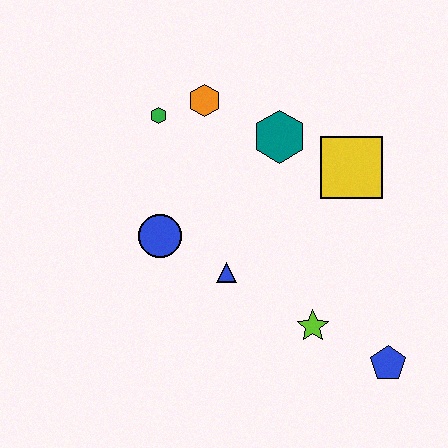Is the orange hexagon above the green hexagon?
Yes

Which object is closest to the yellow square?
The teal hexagon is closest to the yellow square.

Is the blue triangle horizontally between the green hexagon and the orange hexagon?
No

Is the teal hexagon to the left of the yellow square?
Yes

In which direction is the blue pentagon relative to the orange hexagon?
The blue pentagon is below the orange hexagon.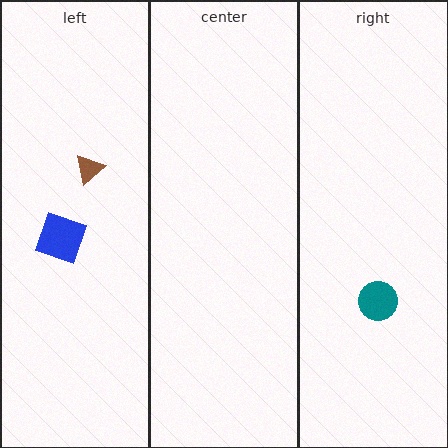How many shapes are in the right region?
1.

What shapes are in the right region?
The teal circle.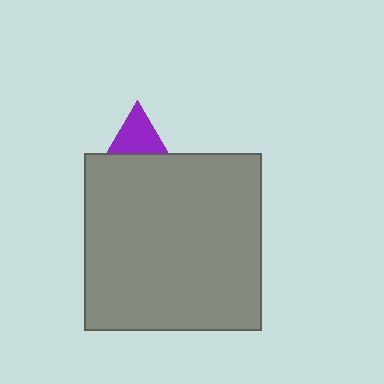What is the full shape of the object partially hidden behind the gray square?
The partially hidden object is a purple triangle.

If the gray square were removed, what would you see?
You would see the complete purple triangle.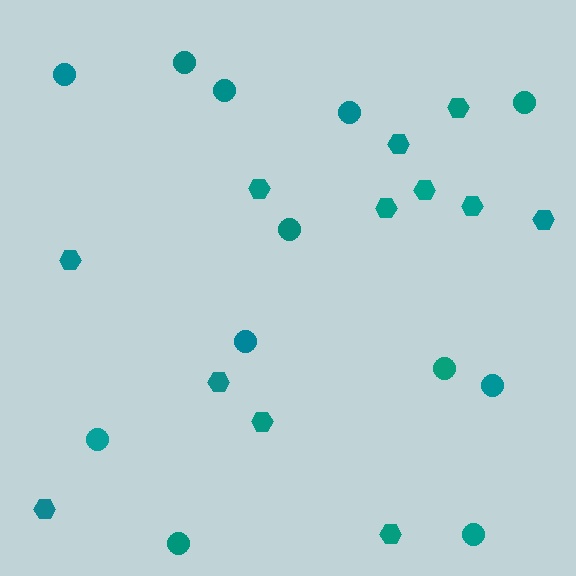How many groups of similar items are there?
There are 2 groups: one group of hexagons (12) and one group of circles (12).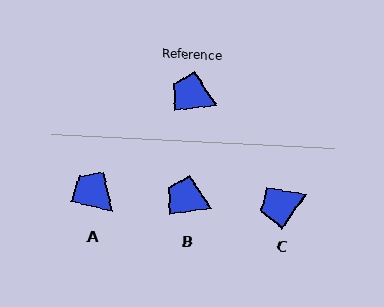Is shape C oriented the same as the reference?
No, it is off by about 48 degrees.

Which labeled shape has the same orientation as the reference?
B.